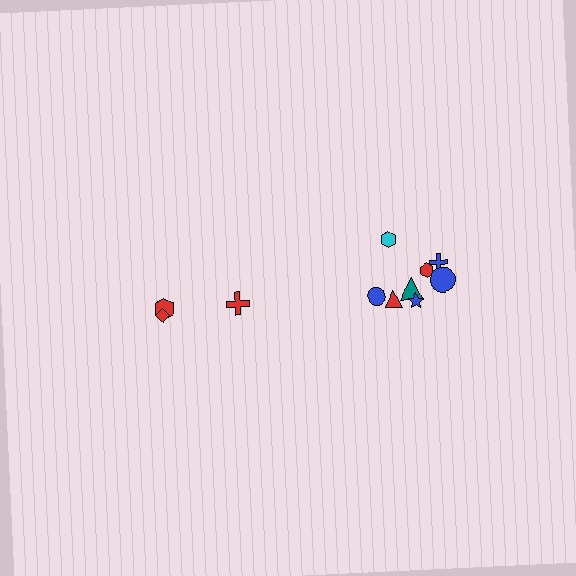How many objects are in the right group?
There are 8 objects.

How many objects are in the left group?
There are 3 objects.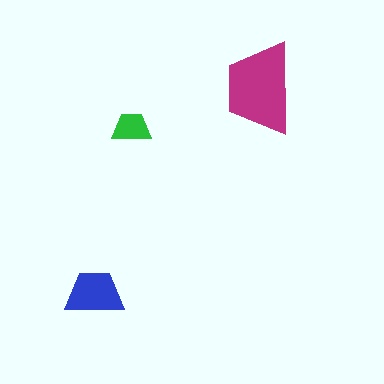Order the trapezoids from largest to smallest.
the magenta one, the blue one, the green one.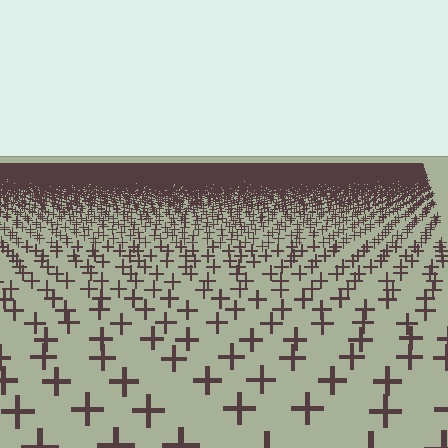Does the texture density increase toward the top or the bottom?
Density increases toward the top.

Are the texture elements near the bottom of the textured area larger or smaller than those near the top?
Larger. Near the bottom, elements are closer to the viewer and appear at a bigger on-screen size.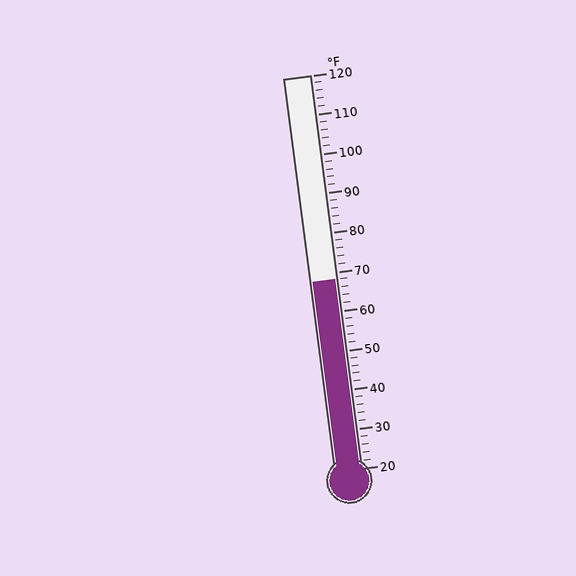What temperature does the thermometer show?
The thermometer shows approximately 68°F.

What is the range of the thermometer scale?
The thermometer scale ranges from 20°F to 120°F.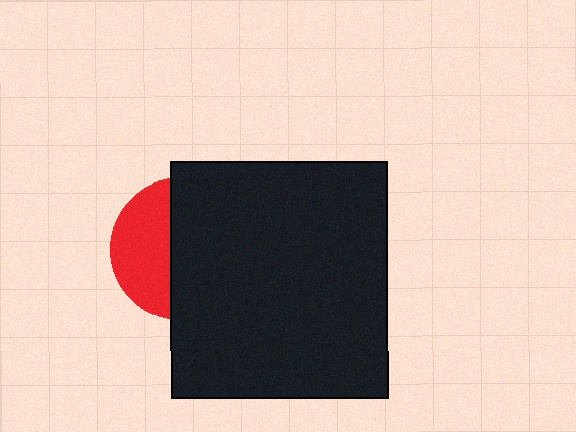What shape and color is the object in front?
The object in front is a black rectangle.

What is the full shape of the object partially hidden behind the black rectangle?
The partially hidden object is a red circle.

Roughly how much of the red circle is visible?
A small part of it is visible (roughly 39%).